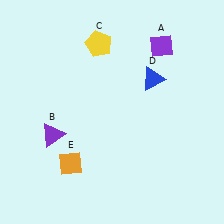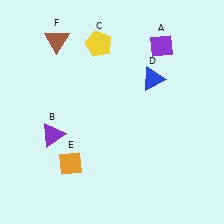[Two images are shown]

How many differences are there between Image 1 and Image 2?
There is 1 difference between the two images.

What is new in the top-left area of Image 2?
A brown triangle (F) was added in the top-left area of Image 2.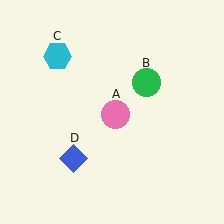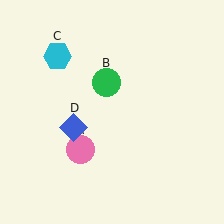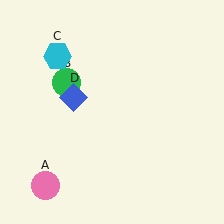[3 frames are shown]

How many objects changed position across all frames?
3 objects changed position: pink circle (object A), green circle (object B), blue diamond (object D).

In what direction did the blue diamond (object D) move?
The blue diamond (object D) moved up.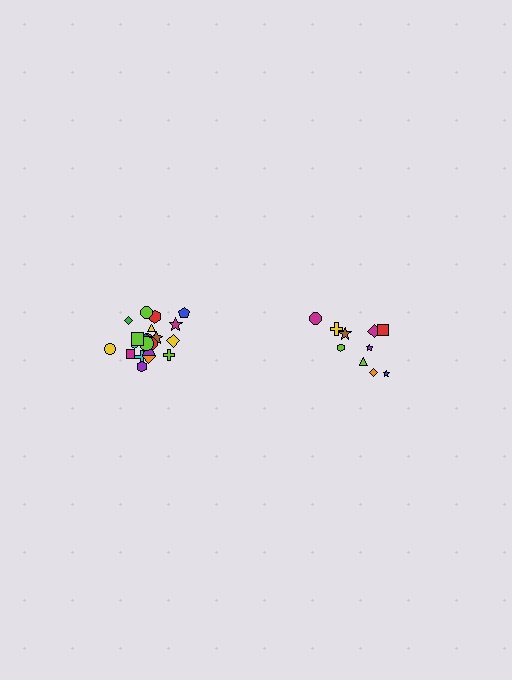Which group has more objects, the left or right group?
The left group.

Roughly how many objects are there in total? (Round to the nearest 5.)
Roughly 30 objects in total.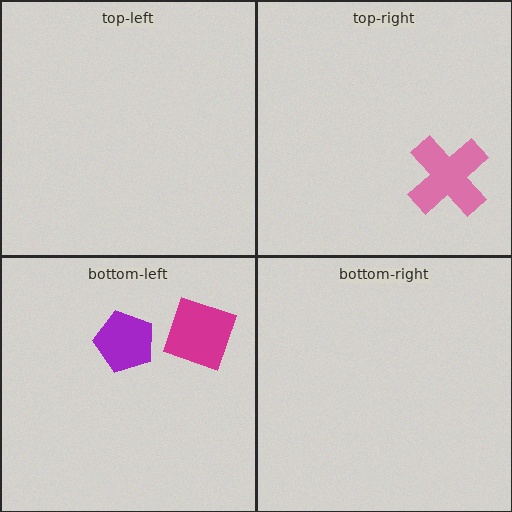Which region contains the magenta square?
The bottom-left region.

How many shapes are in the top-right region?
1.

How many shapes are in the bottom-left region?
2.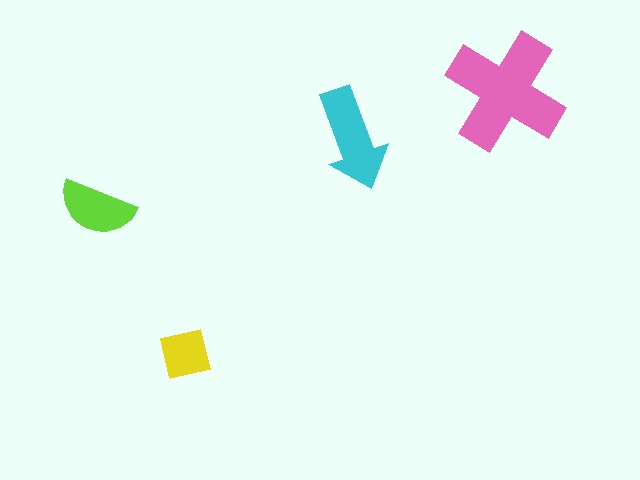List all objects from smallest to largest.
The yellow square, the lime semicircle, the cyan arrow, the pink cross.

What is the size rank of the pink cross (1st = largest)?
1st.